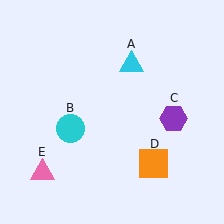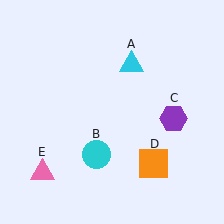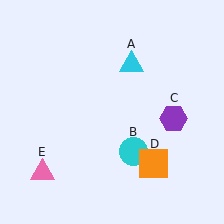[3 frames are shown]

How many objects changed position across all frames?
1 object changed position: cyan circle (object B).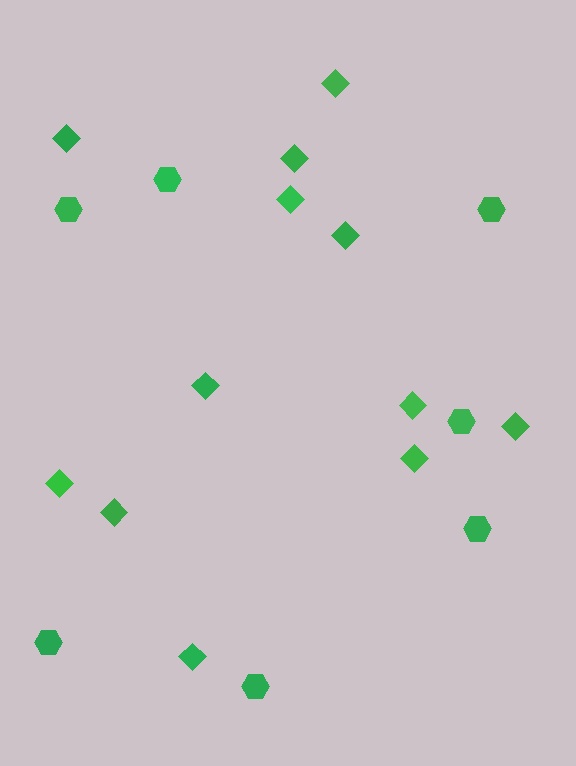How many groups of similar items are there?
There are 2 groups: one group of diamonds (12) and one group of hexagons (7).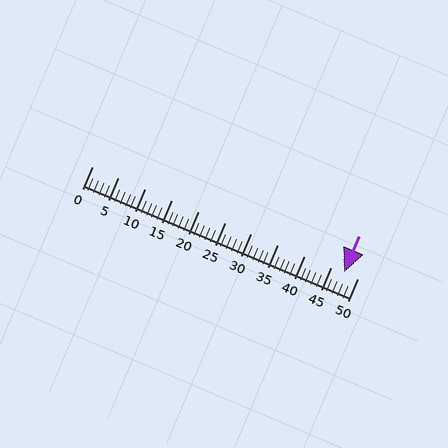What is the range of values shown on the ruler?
The ruler shows values from 0 to 50.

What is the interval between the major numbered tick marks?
The major tick marks are spaced 5 units apart.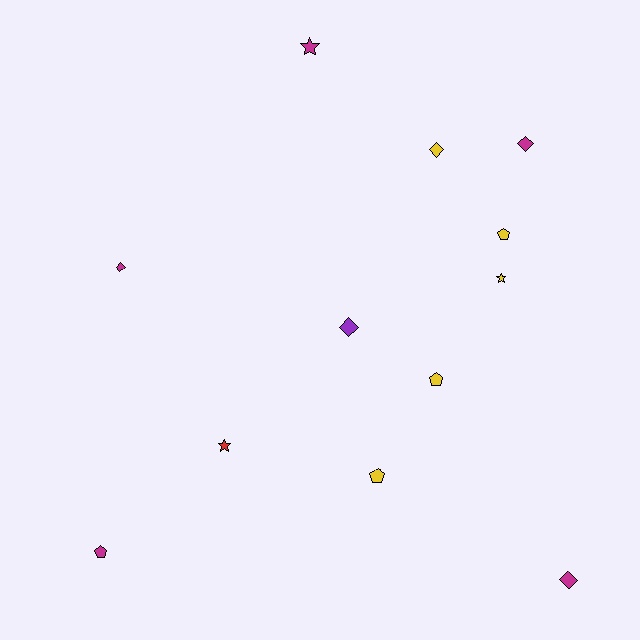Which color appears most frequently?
Yellow, with 5 objects.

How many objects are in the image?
There are 12 objects.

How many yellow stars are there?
There is 1 yellow star.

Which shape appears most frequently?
Diamond, with 5 objects.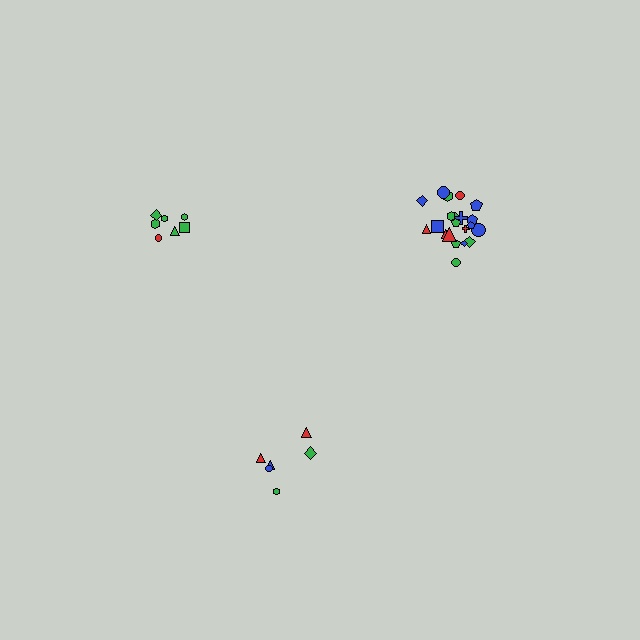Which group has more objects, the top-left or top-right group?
The top-right group.